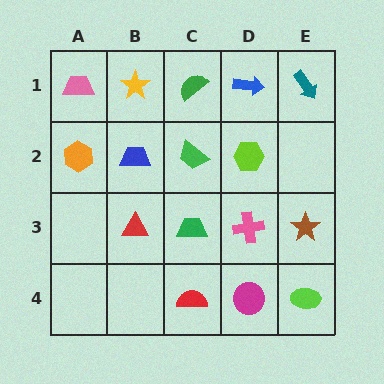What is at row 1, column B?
A yellow star.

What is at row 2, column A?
An orange hexagon.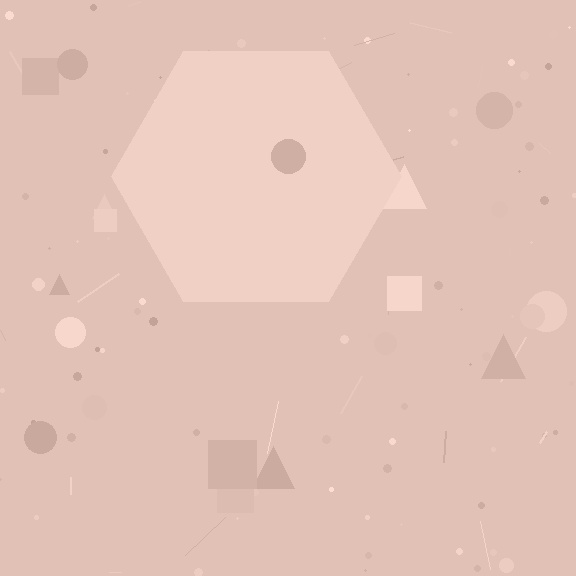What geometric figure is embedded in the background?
A hexagon is embedded in the background.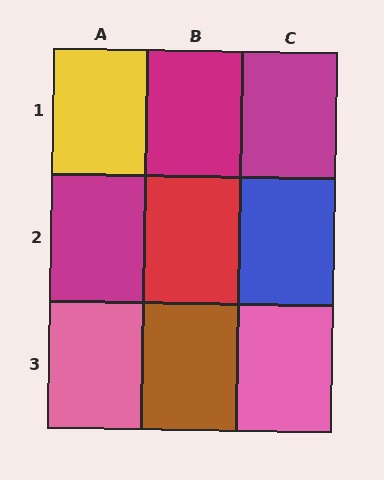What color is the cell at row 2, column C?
Blue.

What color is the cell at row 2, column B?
Red.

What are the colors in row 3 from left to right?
Pink, brown, pink.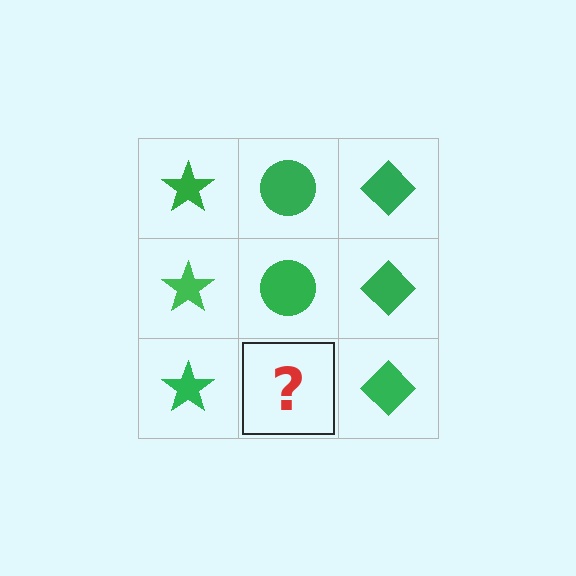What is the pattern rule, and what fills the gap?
The rule is that each column has a consistent shape. The gap should be filled with a green circle.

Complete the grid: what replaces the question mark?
The question mark should be replaced with a green circle.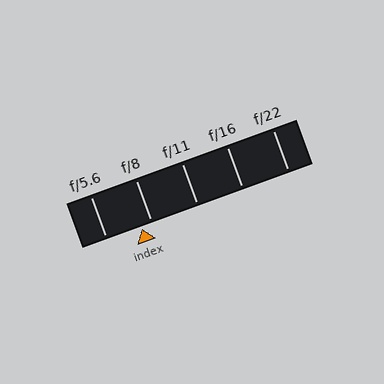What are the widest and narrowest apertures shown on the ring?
The widest aperture shown is f/5.6 and the narrowest is f/22.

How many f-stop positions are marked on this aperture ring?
There are 5 f-stop positions marked.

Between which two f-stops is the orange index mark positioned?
The index mark is between f/5.6 and f/8.